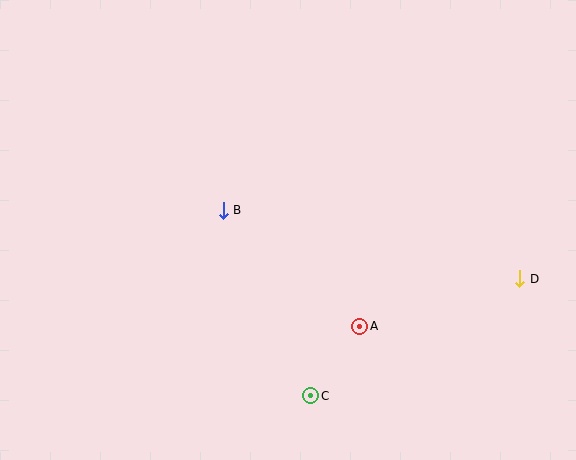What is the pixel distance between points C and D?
The distance between C and D is 240 pixels.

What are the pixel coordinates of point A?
Point A is at (360, 326).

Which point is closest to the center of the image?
Point B at (223, 210) is closest to the center.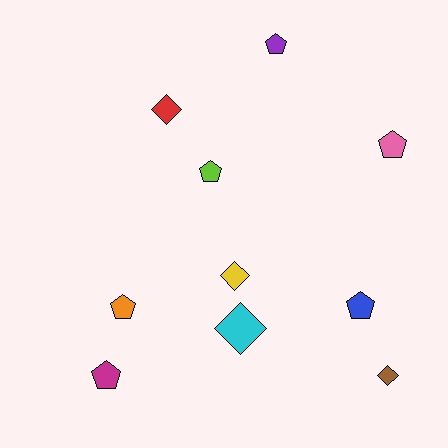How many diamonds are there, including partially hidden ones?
There are 4 diamonds.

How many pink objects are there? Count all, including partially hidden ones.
There is 1 pink object.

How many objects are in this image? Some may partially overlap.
There are 10 objects.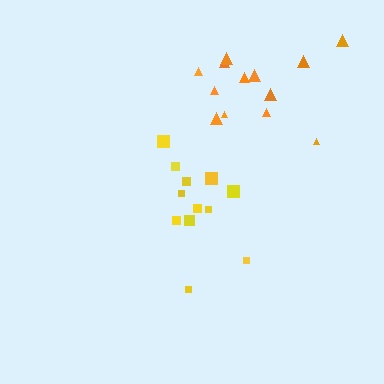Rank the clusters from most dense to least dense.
orange, yellow.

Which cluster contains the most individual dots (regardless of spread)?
Orange (13).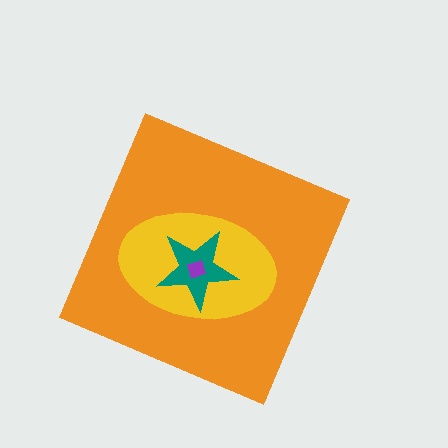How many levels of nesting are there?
4.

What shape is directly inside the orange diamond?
The yellow ellipse.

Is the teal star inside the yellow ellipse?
Yes.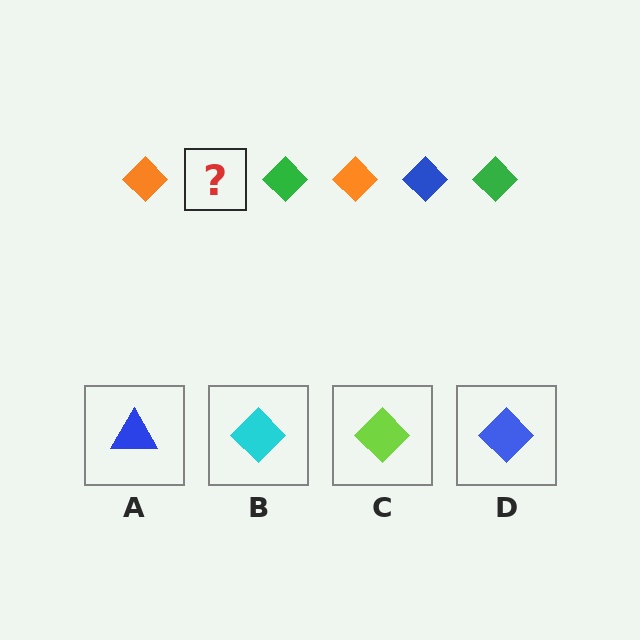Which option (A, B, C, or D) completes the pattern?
D.